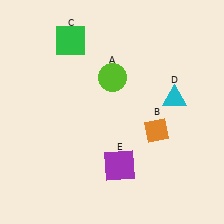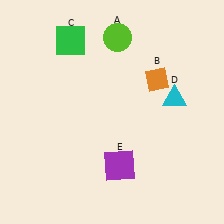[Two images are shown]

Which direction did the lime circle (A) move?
The lime circle (A) moved up.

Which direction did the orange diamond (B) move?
The orange diamond (B) moved up.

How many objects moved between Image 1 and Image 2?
2 objects moved between the two images.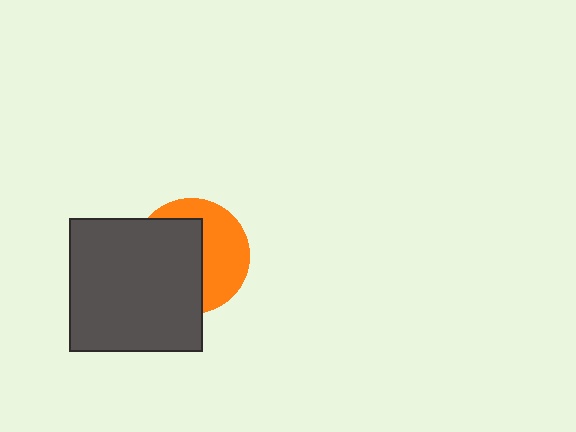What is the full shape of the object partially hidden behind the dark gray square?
The partially hidden object is an orange circle.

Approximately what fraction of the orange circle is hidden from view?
Roughly 55% of the orange circle is hidden behind the dark gray square.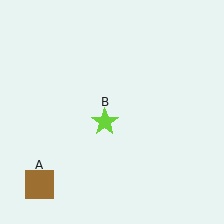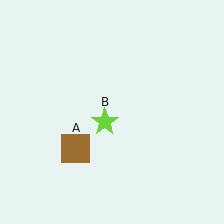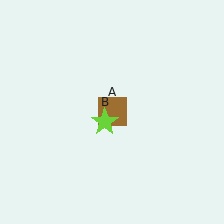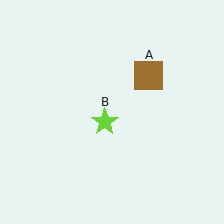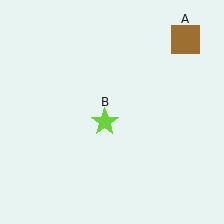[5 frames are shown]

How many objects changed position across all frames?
1 object changed position: brown square (object A).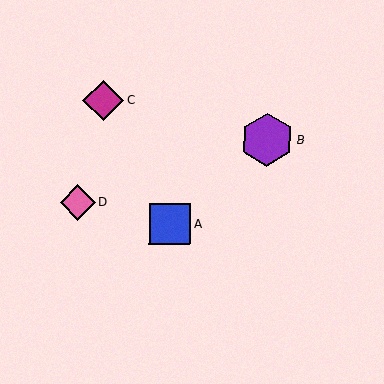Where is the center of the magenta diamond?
The center of the magenta diamond is at (103, 100).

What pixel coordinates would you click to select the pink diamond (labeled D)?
Click at (78, 202) to select the pink diamond D.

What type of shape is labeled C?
Shape C is a magenta diamond.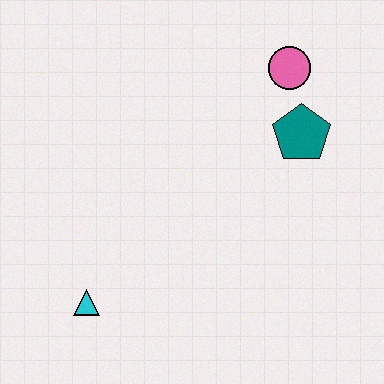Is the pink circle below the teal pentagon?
No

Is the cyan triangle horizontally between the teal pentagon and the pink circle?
No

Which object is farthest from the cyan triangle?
The pink circle is farthest from the cyan triangle.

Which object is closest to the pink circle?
The teal pentagon is closest to the pink circle.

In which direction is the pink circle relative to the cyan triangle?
The pink circle is above the cyan triangle.